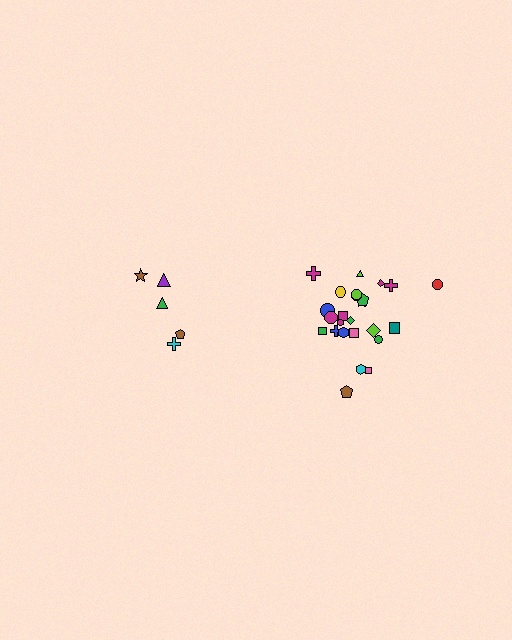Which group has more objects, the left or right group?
The right group.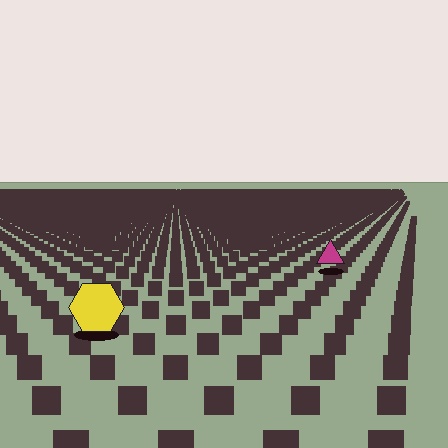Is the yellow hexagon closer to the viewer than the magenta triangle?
Yes. The yellow hexagon is closer — you can tell from the texture gradient: the ground texture is coarser near it.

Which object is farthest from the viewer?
The magenta triangle is farthest from the viewer. It appears smaller and the ground texture around it is denser.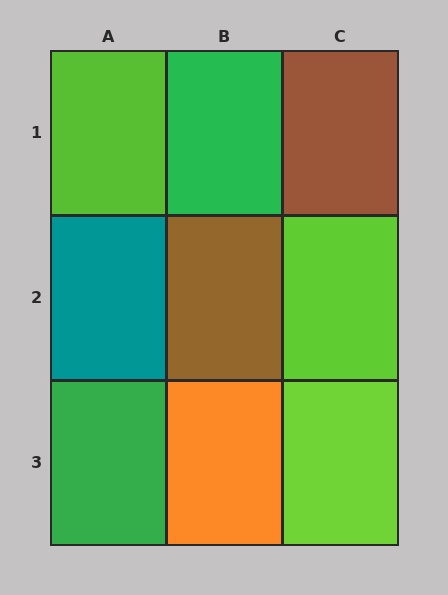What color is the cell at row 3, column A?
Green.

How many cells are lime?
3 cells are lime.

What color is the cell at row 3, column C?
Lime.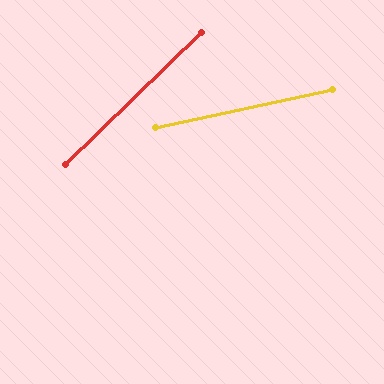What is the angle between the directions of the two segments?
Approximately 32 degrees.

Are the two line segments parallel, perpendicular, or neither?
Neither parallel nor perpendicular — they differ by about 32°.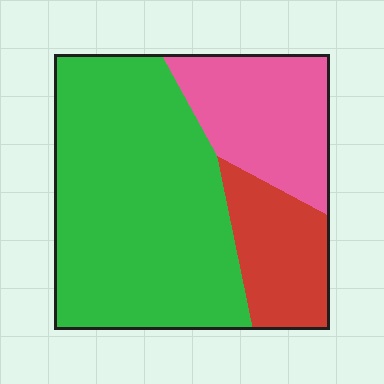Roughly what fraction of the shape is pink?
Pink takes up about one quarter (1/4) of the shape.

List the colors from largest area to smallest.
From largest to smallest: green, pink, red.